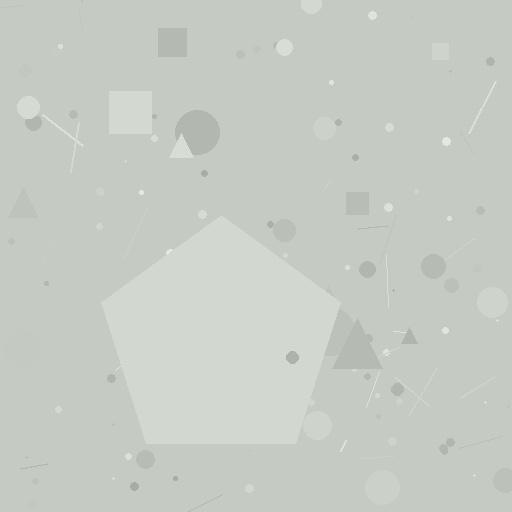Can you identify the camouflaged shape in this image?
The camouflaged shape is a pentagon.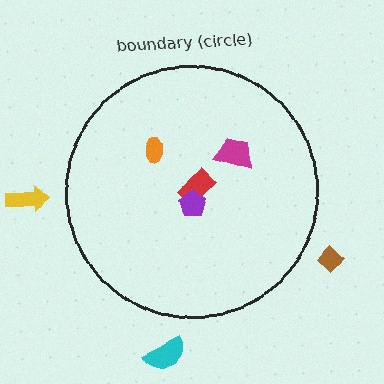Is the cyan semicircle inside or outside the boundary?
Outside.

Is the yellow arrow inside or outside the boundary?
Outside.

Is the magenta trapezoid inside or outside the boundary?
Inside.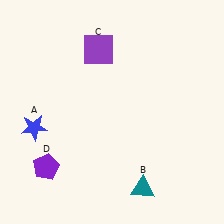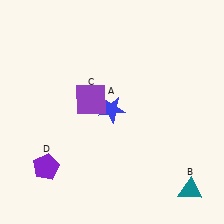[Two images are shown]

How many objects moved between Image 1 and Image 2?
3 objects moved between the two images.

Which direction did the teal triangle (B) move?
The teal triangle (B) moved right.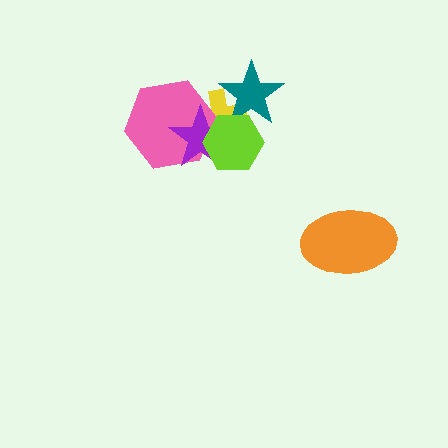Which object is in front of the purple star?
The lime hexagon is in front of the purple star.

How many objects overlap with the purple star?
3 objects overlap with the purple star.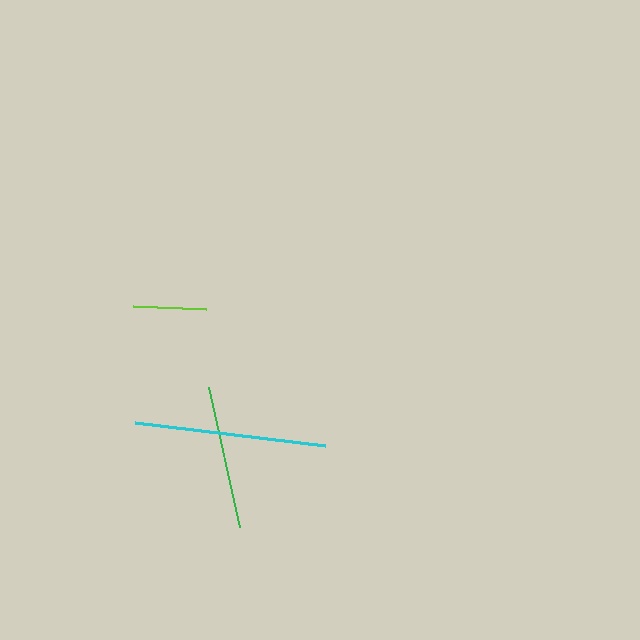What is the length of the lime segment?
The lime segment is approximately 74 pixels long.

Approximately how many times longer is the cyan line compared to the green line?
The cyan line is approximately 1.3 times the length of the green line.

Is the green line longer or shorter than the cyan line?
The cyan line is longer than the green line.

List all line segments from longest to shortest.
From longest to shortest: cyan, green, lime.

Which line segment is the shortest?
The lime line is the shortest at approximately 74 pixels.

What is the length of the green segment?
The green segment is approximately 143 pixels long.